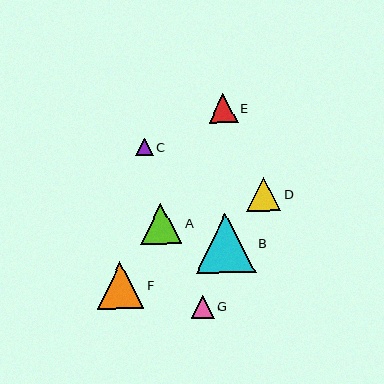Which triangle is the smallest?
Triangle C is the smallest with a size of approximately 17 pixels.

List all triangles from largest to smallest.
From largest to smallest: B, F, A, D, E, G, C.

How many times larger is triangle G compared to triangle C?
Triangle G is approximately 1.3 times the size of triangle C.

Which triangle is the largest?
Triangle B is the largest with a size of approximately 60 pixels.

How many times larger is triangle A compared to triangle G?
Triangle A is approximately 1.8 times the size of triangle G.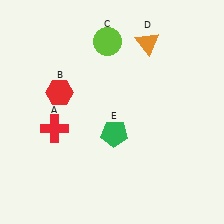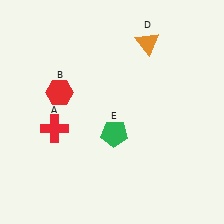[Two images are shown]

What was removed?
The lime circle (C) was removed in Image 2.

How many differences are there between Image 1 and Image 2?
There is 1 difference between the two images.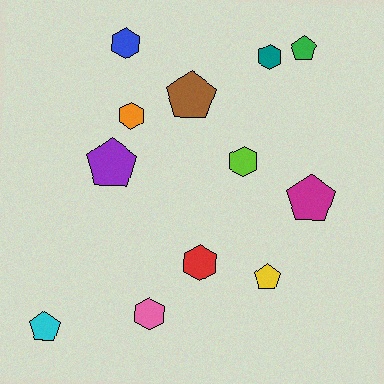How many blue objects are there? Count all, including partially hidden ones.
There is 1 blue object.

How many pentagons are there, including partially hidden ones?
There are 6 pentagons.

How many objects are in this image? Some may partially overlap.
There are 12 objects.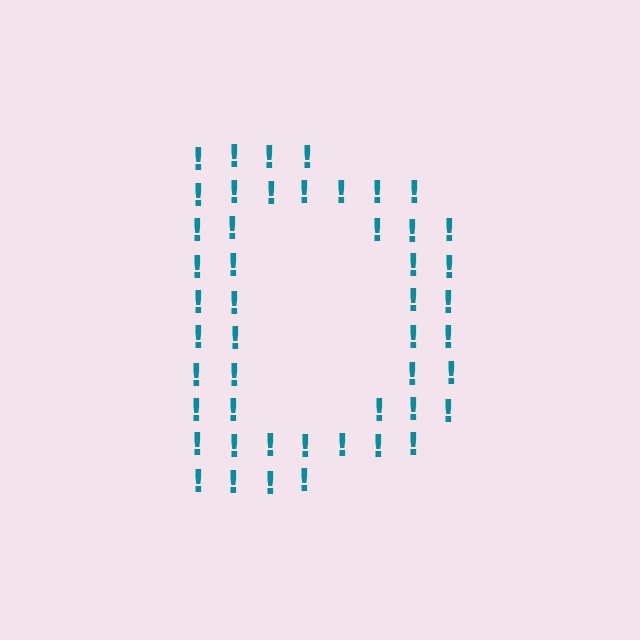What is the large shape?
The large shape is the letter D.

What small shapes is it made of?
It is made of small exclamation marks.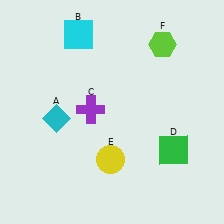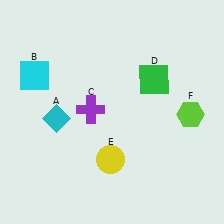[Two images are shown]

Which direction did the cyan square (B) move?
The cyan square (B) moved left.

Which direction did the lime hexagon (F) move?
The lime hexagon (F) moved down.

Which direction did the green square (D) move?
The green square (D) moved up.